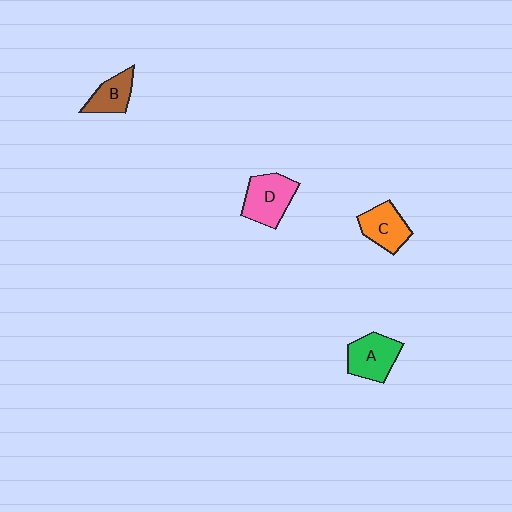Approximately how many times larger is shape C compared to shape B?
Approximately 1.2 times.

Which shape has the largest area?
Shape D (pink).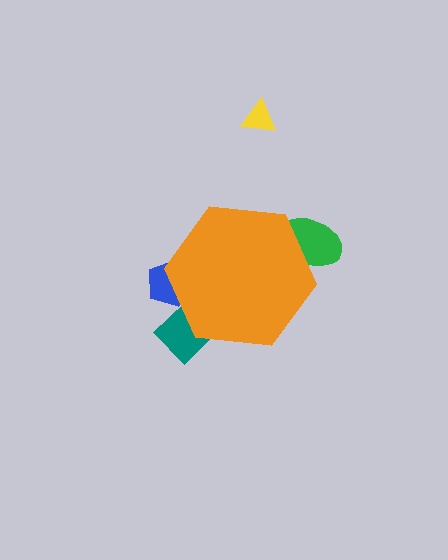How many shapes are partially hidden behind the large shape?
3 shapes are partially hidden.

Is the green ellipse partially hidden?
Yes, the green ellipse is partially hidden behind the orange hexagon.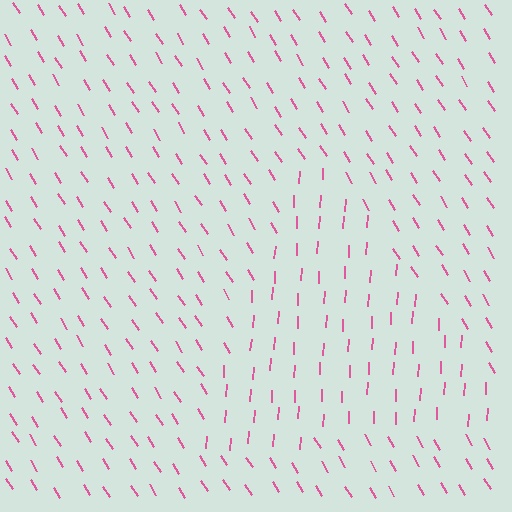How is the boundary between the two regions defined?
The boundary is defined purely by a change in line orientation (approximately 35 degrees difference). All lines are the same color and thickness.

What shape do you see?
I see a triangle.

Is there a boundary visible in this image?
Yes, there is a texture boundary formed by a change in line orientation.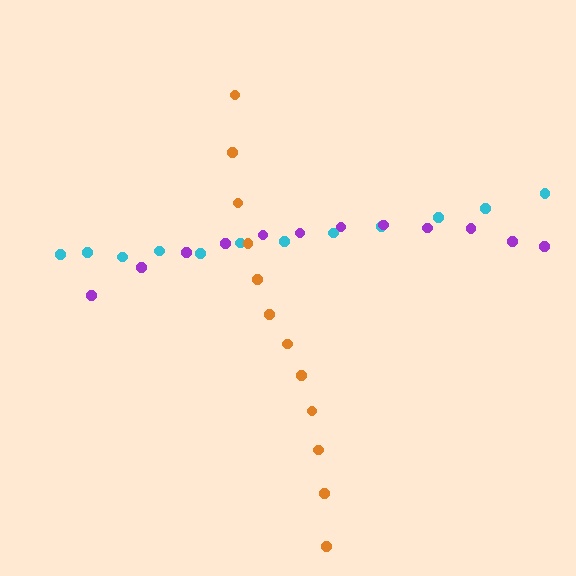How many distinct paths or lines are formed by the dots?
There are 3 distinct paths.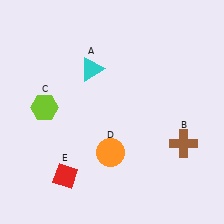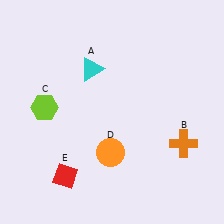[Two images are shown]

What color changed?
The cross (B) changed from brown in Image 1 to orange in Image 2.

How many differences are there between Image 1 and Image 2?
There is 1 difference between the two images.